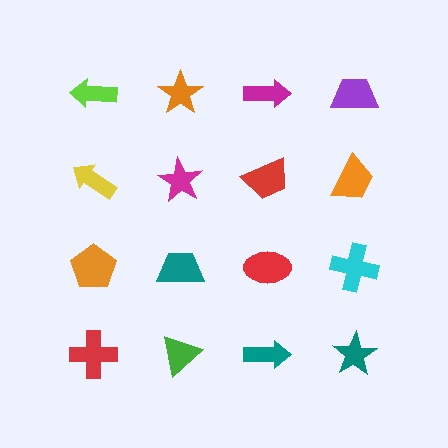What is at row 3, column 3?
A red ellipse.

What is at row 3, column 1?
An orange pentagon.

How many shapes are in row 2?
4 shapes.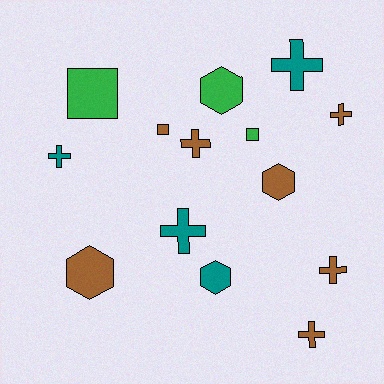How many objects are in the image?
There are 14 objects.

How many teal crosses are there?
There are 3 teal crosses.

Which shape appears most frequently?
Cross, with 7 objects.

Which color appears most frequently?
Brown, with 7 objects.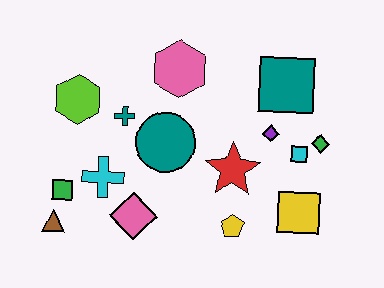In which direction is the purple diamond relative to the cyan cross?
The purple diamond is to the right of the cyan cross.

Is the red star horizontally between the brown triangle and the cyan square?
Yes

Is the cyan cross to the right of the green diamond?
No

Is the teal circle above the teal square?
No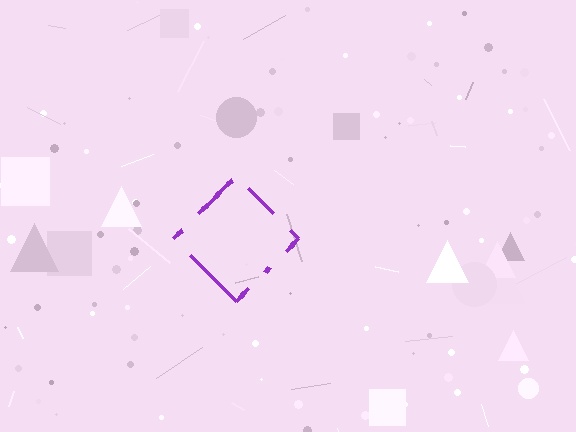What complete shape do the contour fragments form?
The contour fragments form a diamond.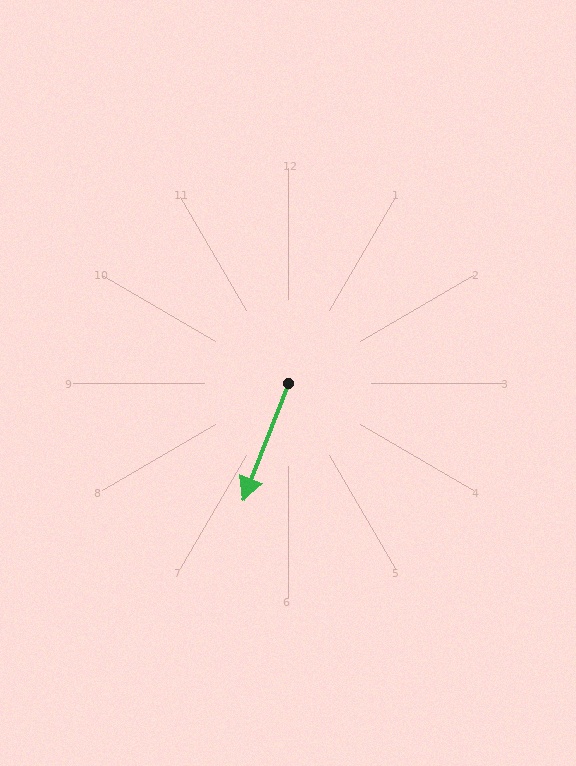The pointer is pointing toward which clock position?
Roughly 7 o'clock.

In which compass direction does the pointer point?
South.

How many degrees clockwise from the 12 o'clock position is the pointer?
Approximately 201 degrees.